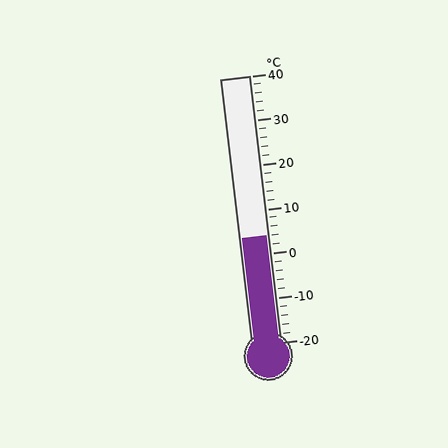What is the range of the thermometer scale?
The thermometer scale ranges from -20°C to 40°C.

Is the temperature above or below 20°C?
The temperature is below 20°C.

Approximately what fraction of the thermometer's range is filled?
The thermometer is filled to approximately 40% of its range.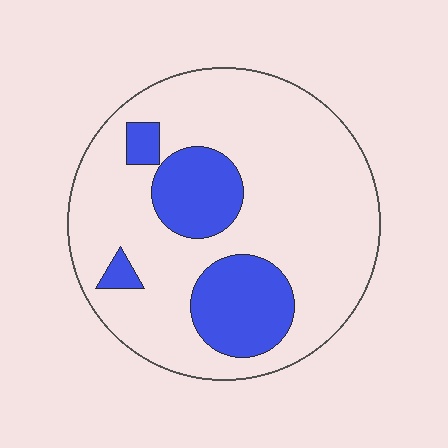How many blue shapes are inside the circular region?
4.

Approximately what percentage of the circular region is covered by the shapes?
Approximately 25%.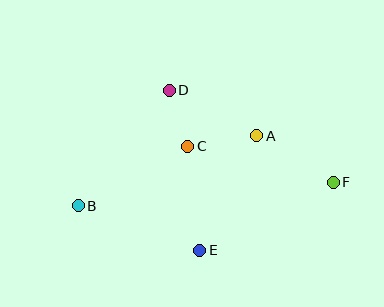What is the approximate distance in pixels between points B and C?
The distance between B and C is approximately 125 pixels.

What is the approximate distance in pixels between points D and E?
The distance between D and E is approximately 163 pixels.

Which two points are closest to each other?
Points C and D are closest to each other.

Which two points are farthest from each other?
Points B and F are farthest from each other.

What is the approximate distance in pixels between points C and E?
The distance between C and E is approximately 105 pixels.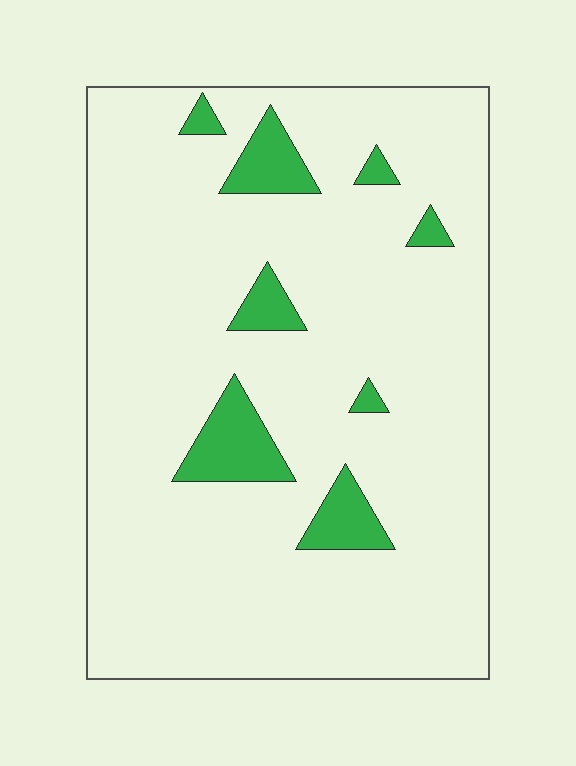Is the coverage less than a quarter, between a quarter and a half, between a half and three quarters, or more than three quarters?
Less than a quarter.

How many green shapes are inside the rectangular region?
8.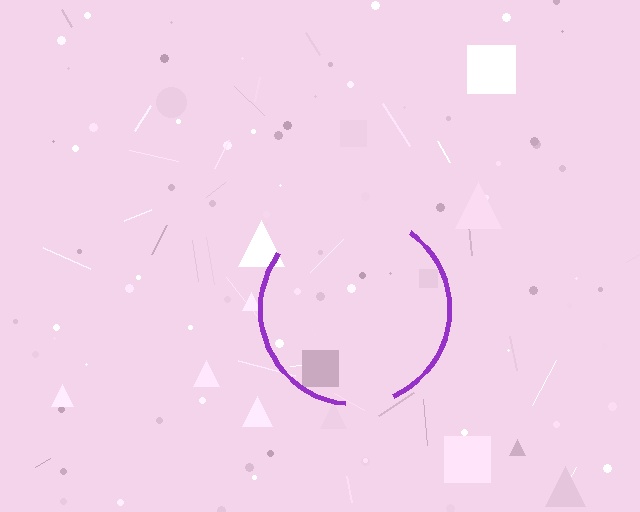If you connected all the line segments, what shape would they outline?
They would outline a circle.